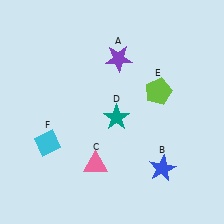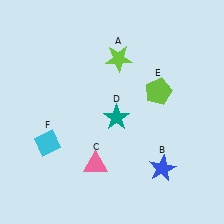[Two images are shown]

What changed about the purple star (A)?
In Image 1, A is purple. In Image 2, it changed to lime.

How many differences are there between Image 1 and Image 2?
There is 1 difference between the two images.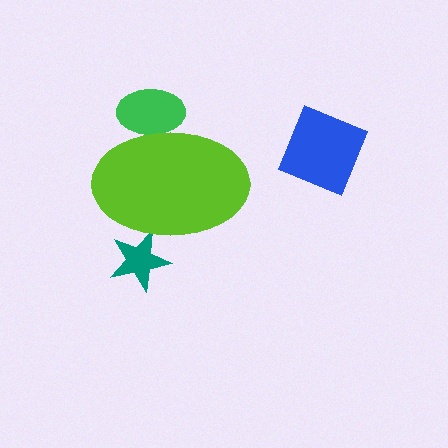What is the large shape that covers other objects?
A lime ellipse.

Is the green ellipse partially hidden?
Yes, the green ellipse is partially hidden behind the lime ellipse.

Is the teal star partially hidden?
Yes, the teal star is partially hidden behind the lime ellipse.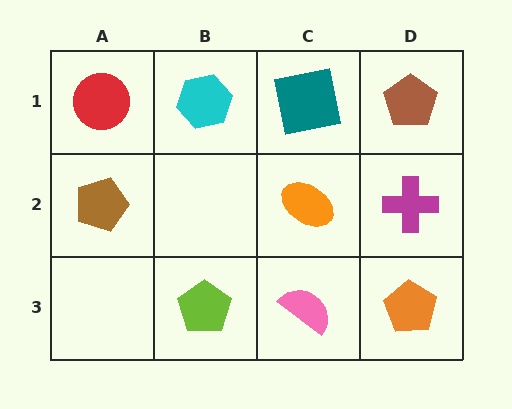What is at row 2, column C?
An orange ellipse.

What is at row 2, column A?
A brown pentagon.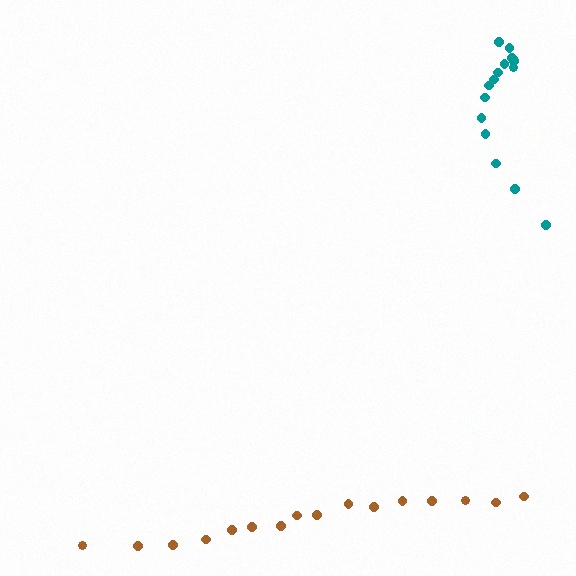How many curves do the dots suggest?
There are 2 distinct paths.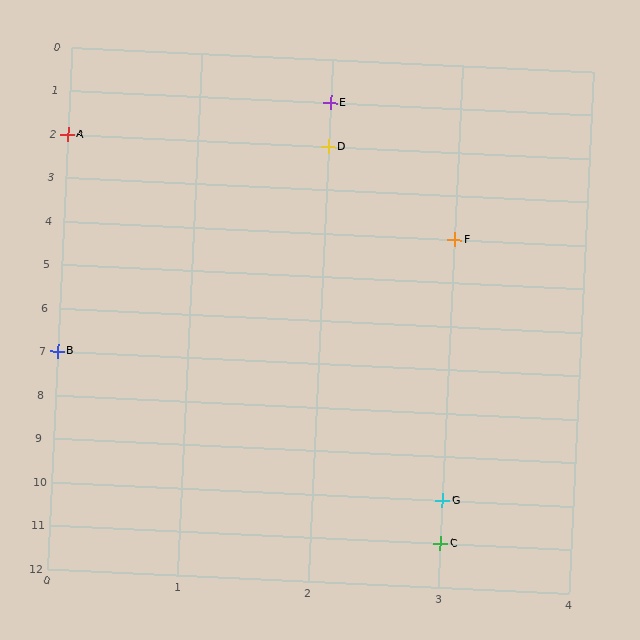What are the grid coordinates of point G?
Point G is at grid coordinates (3, 10).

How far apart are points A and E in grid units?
Points A and E are 2 columns and 1 row apart (about 2.2 grid units diagonally).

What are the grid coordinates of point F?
Point F is at grid coordinates (3, 4).